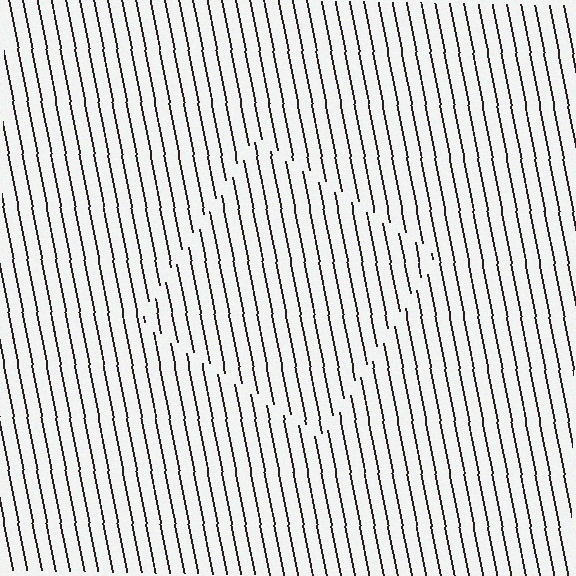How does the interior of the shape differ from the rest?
The interior of the shape contains the same grating, shifted by half a period — the contour is defined by the phase discontinuity where line-ends from the inner and outer gratings abut.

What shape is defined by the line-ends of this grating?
An illusory square. The interior of the shape contains the same grating, shifted by half a period — the contour is defined by the phase discontinuity where line-ends from the inner and outer gratings abut.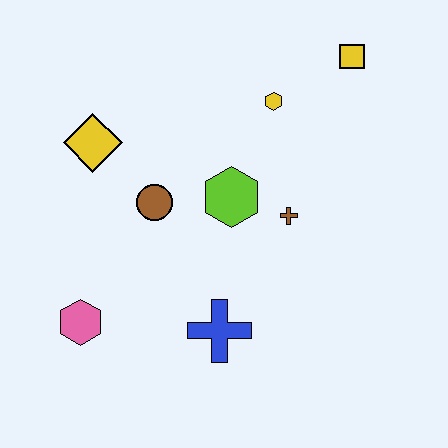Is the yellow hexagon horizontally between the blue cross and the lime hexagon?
No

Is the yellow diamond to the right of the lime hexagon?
No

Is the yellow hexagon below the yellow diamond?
No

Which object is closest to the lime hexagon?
The brown cross is closest to the lime hexagon.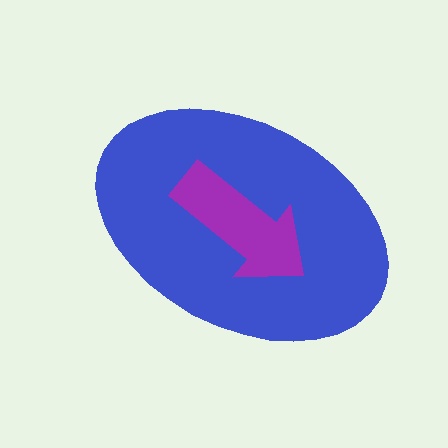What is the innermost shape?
The purple arrow.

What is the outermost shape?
The blue ellipse.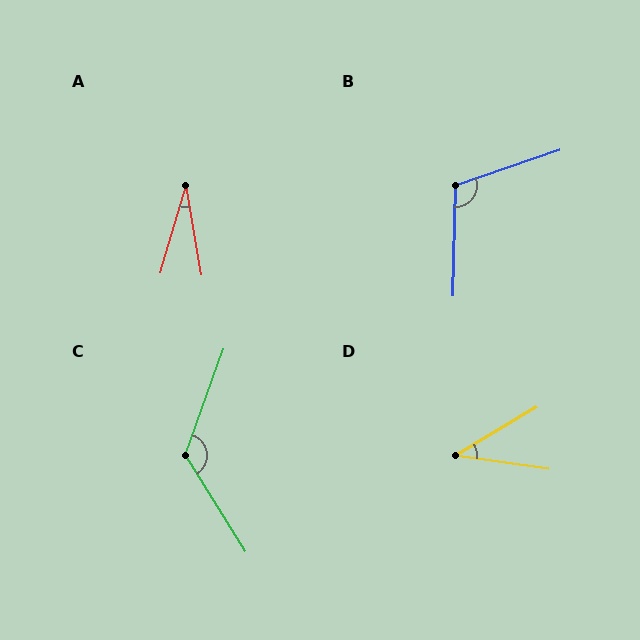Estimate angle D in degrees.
Approximately 39 degrees.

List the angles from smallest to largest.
A (26°), D (39°), B (110°), C (128°).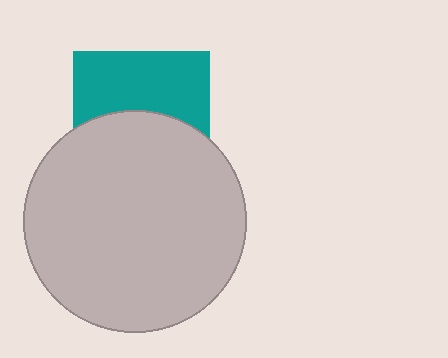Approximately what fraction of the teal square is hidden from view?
Roughly 51% of the teal square is hidden behind the light gray circle.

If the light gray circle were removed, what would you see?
You would see the complete teal square.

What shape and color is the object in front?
The object in front is a light gray circle.